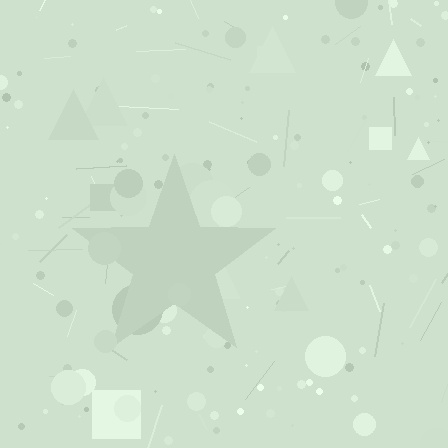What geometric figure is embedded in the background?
A star is embedded in the background.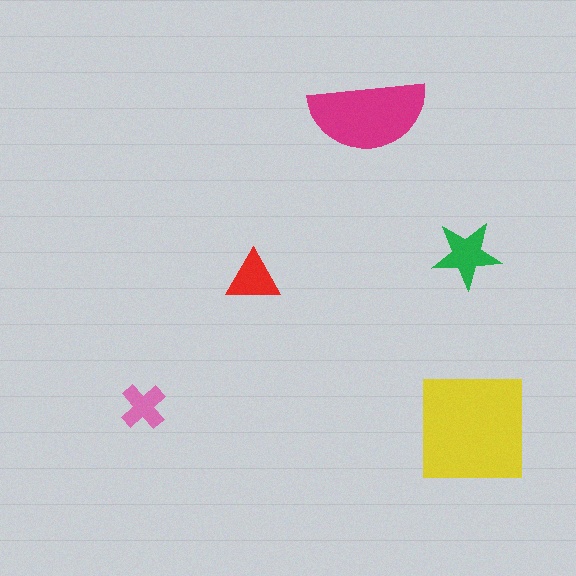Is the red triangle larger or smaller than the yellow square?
Smaller.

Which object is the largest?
The yellow square.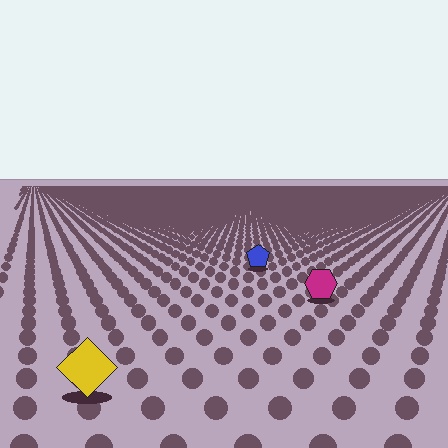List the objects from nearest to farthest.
From nearest to farthest: the yellow diamond, the magenta hexagon, the blue pentagon.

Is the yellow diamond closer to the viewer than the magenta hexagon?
Yes. The yellow diamond is closer — you can tell from the texture gradient: the ground texture is coarser near it.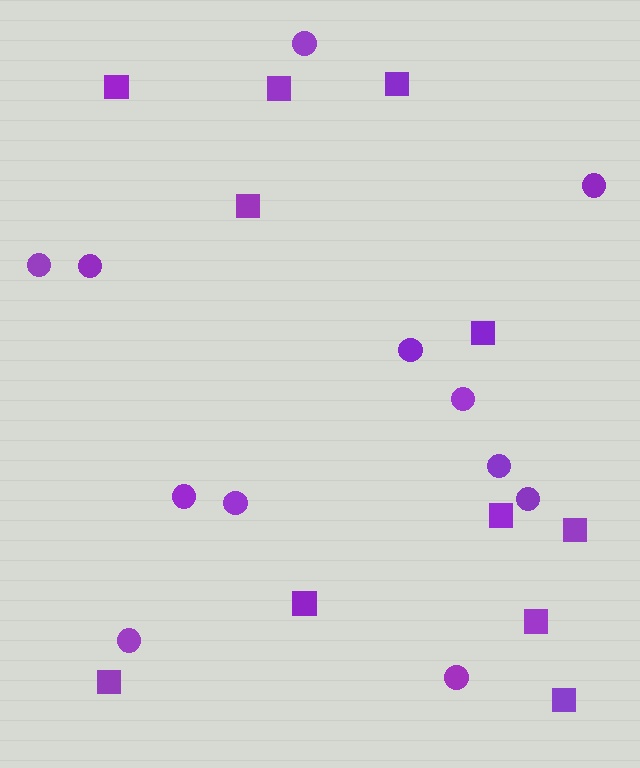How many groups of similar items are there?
There are 2 groups: one group of circles (12) and one group of squares (11).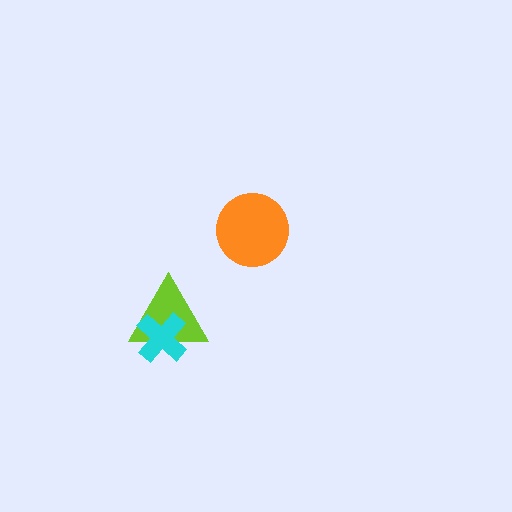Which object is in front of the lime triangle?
The cyan cross is in front of the lime triangle.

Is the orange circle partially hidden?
No, no other shape covers it.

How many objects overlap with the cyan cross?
1 object overlaps with the cyan cross.